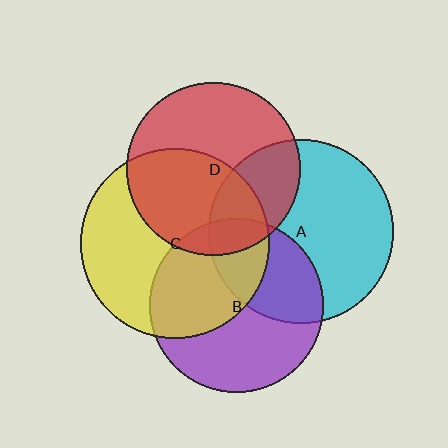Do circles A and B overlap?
Yes.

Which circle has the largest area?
Circle C (yellow).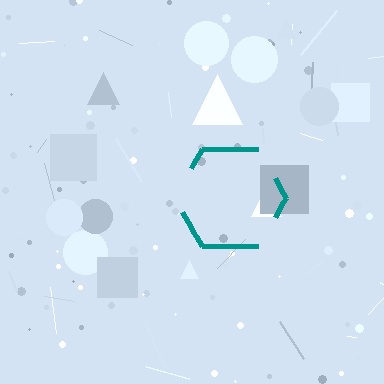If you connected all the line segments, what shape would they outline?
They would outline a hexagon.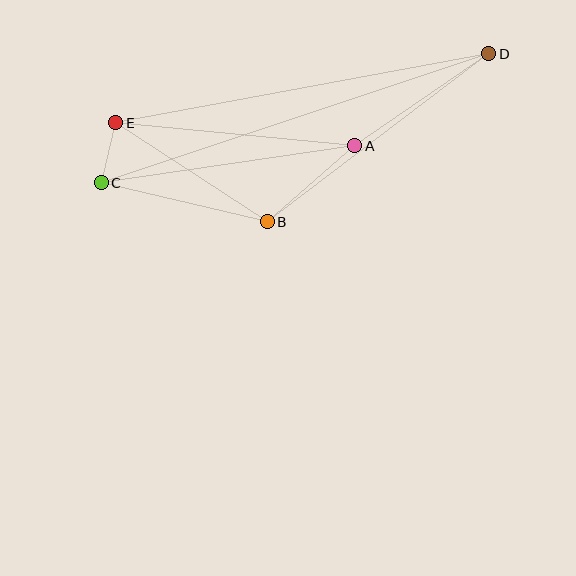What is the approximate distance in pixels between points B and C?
The distance between B and C is approximately 171 pixels.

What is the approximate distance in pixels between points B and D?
The distance between B and D is approximately 278 pixels.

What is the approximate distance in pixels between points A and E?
The distance between A and E is approximately 240 pixels.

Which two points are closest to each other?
Points C and E are closest to each other.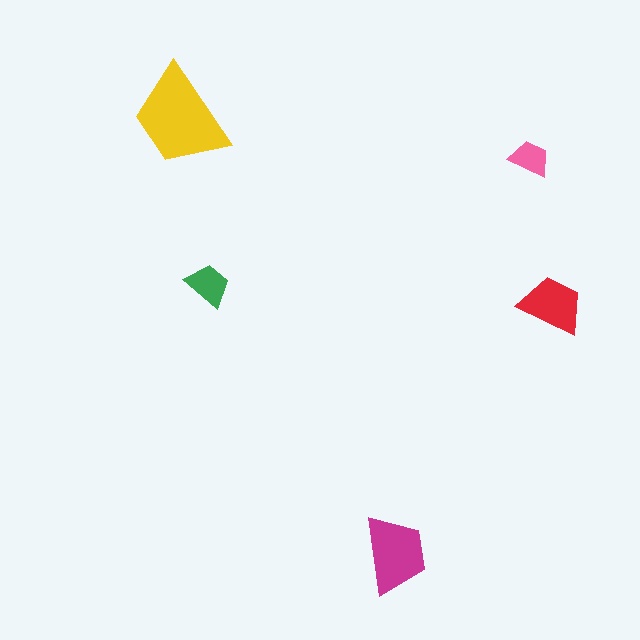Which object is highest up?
The yellow trapezoid is topmost.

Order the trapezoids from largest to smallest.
the yellow one, the magenta one, the red one, the green one, the pink one.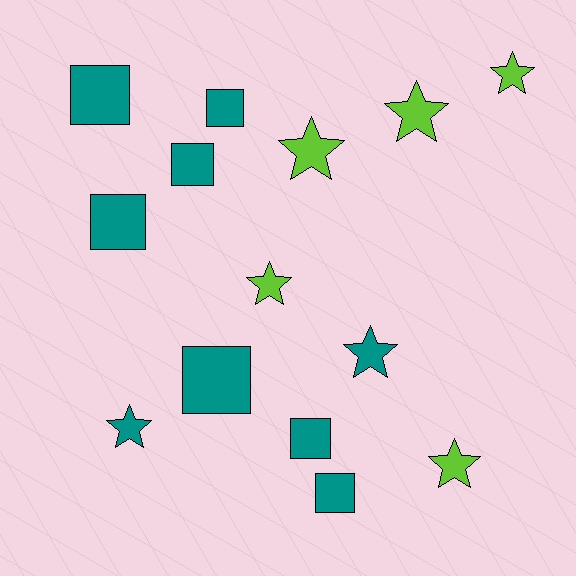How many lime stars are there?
There are 5 lime stars.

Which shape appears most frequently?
Square, with 7 objects.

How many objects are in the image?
There are 14 objects.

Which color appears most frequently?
Teal, with 9 objects.